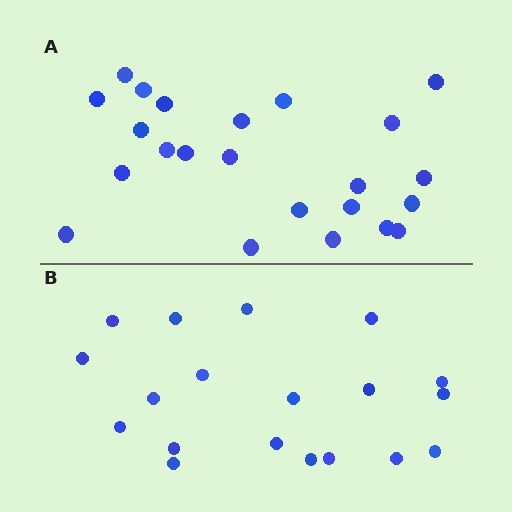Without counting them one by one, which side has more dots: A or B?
Region A (the top region) has more dots.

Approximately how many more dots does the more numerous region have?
Region A has about 4 more dots than region B.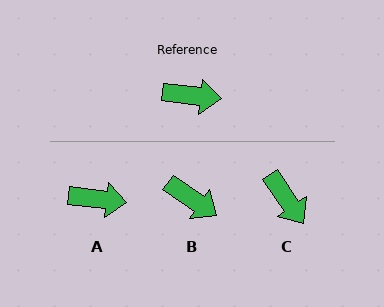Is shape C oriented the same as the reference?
No, it is off by about 49 degrees.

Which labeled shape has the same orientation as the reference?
A.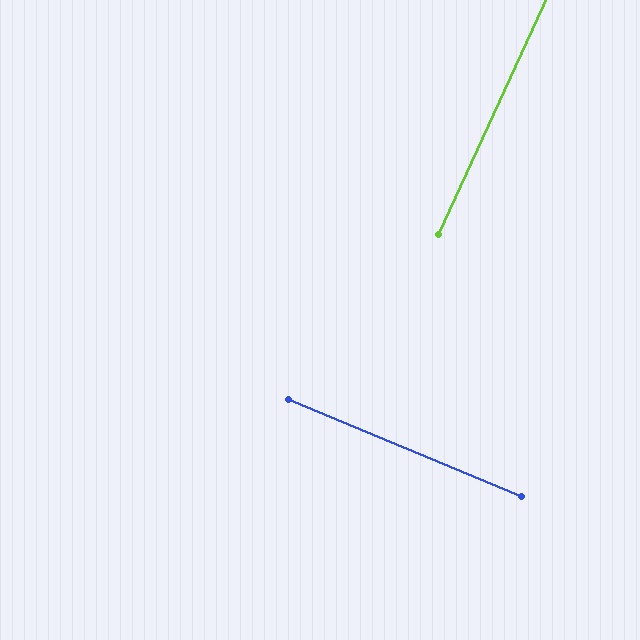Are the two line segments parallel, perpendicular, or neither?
Perpendicular — they meet at approximately 88°.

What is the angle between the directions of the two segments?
Approximately 88 degrees.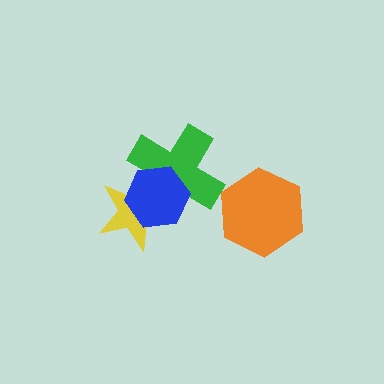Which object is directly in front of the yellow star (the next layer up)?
The green cross is directly in front of the yellow star.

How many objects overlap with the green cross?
2 objects overlap with the green cross.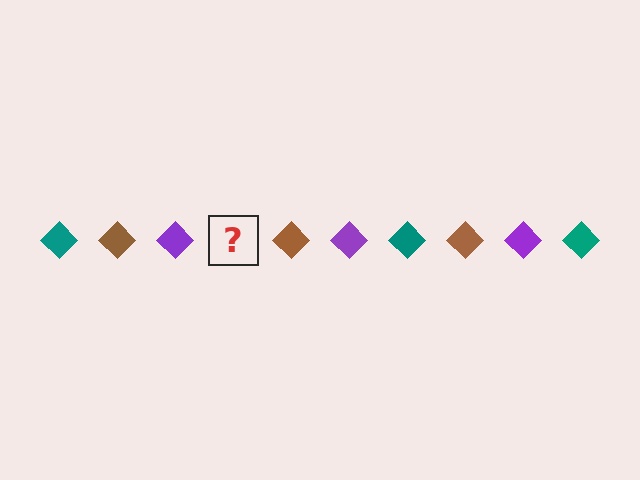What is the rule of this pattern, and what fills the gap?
The rule is that the pattern cycles through teal, brown, purple diamonds. The gap should be filled with a teal diamond.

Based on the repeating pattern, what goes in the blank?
The blank should be a teal diamond.